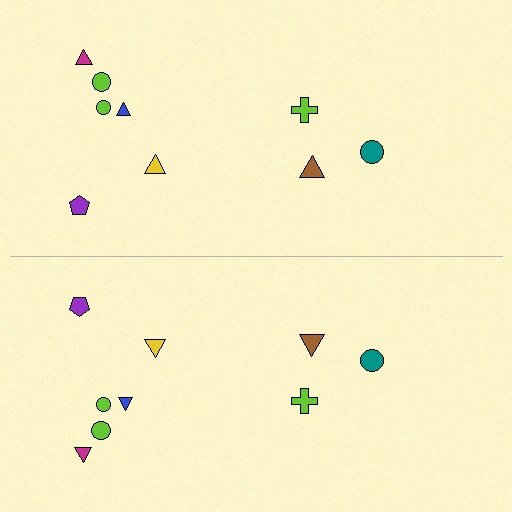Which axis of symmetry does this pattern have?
The pattern has a horizontal axis of symmetry running through the center of the image.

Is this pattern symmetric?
Yes, this pattern has bilateral (reflection) symmetry.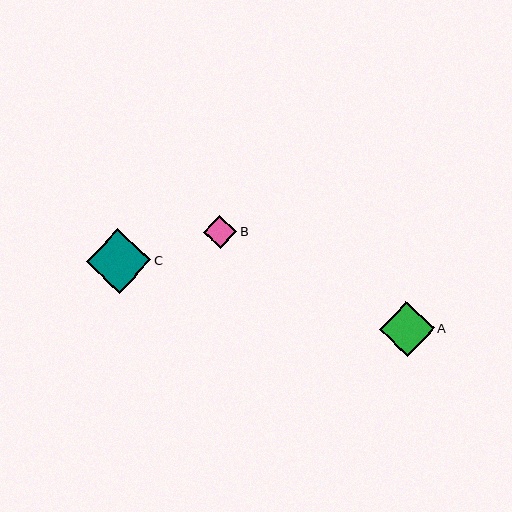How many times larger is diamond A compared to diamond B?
Diamond A is approximately 1.6 times the size of diamond B.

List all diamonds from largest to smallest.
From largest to smallest: C, A, B.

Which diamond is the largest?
Diamond C is the largest with a size of approximately 64 pixels.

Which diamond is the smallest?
Diamond B is the smallest with a size of approximately 33 pixels.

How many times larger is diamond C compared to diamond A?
Diamond C is approximately 1.2 times the size of diamond A.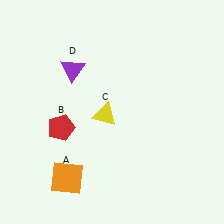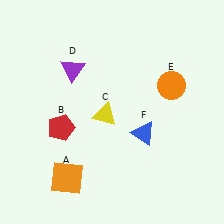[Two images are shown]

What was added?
An orange circle (E), a blue triangle (F) were added in Image 2.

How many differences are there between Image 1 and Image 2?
There are 2 differences between the two images.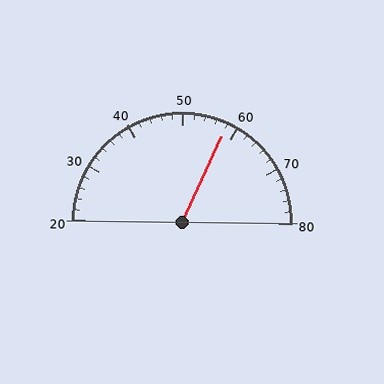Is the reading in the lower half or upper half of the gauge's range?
The reading is in the upper half of the range (20 to 80).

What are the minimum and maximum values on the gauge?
The gauge ranges from 20 to 80.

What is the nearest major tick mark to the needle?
The nearest major tick mark is 60.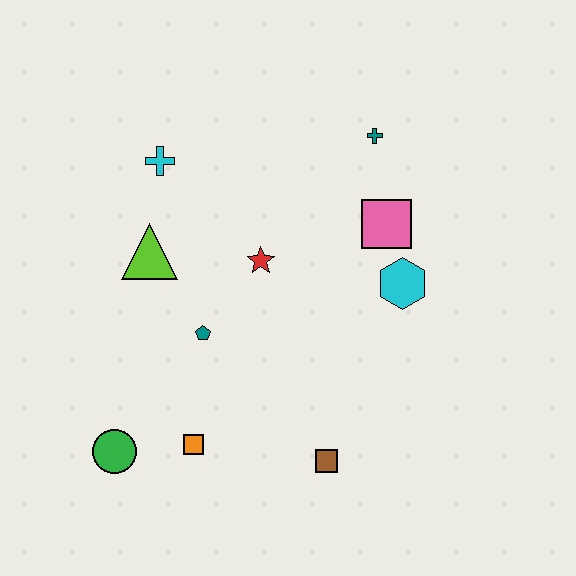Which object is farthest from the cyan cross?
The brown square is farthest from the cyan cross.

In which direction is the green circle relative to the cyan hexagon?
The green circle is to the left of the cyan hexagon.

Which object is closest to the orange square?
The green circle is closest to the orange square.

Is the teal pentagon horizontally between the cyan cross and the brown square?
Yes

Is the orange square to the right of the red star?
No